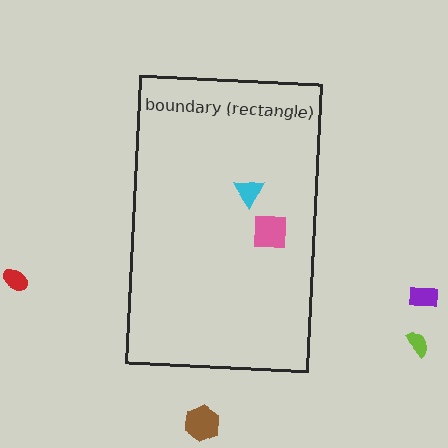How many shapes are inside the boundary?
2 inside, 4 outside.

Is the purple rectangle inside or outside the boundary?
Outside.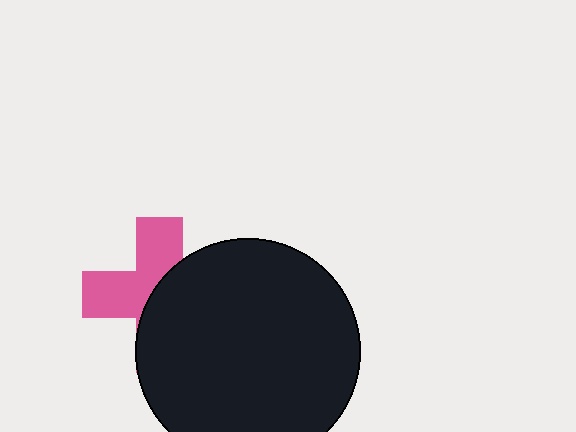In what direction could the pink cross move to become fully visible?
The pink cross could move left. That would shift it out from behind the black circle entirely.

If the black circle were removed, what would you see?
You would see the complete pink cross.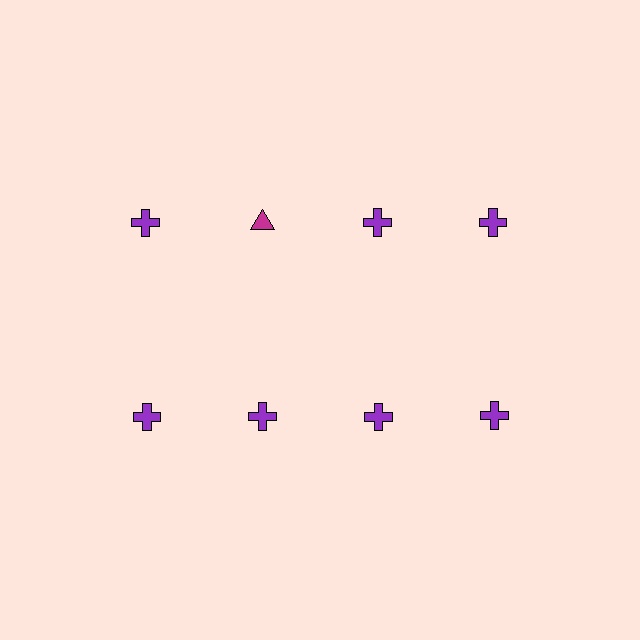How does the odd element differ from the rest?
It differs in both color (magenta instead of purple) and shape (triangle instead of cross).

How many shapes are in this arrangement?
There are 8 shapes arranged in a grid pattern.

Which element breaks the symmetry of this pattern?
The magenta triangle in the top row, second from left column breaks the symmetry. All other shapes are purple crosses.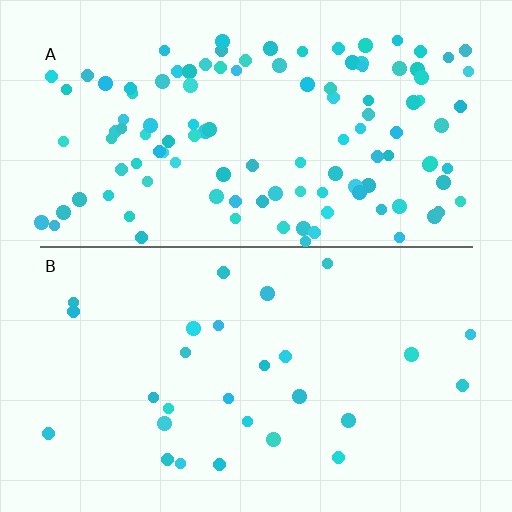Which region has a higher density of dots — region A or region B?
A (the top).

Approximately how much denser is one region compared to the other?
Approximately 4.2× — region A over region B.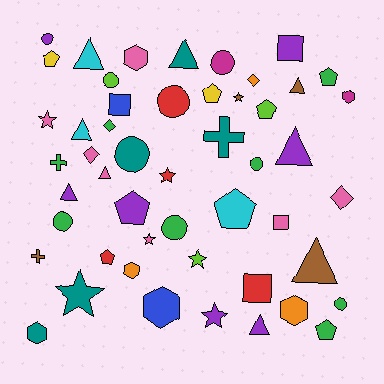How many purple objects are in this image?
There are 7 purple objects.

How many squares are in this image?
There are 4 squares.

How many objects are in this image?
There are 50 objects.